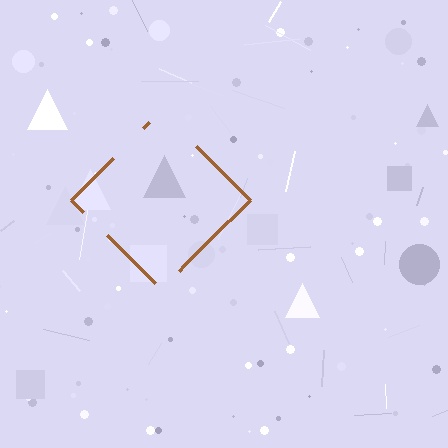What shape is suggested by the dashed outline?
The dashed outline suggests a diamond.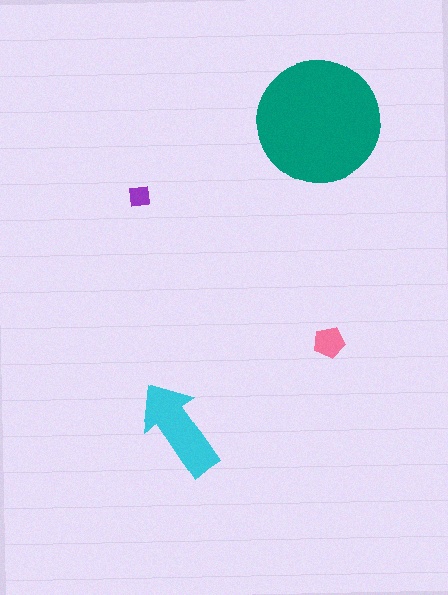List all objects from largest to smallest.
The teal circle, the cyan arrow, the pink pentagon, the purple square.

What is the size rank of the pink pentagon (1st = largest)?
3rd.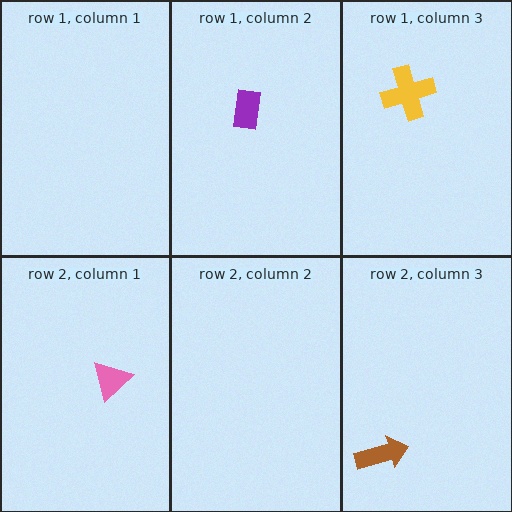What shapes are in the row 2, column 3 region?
The brown arrow.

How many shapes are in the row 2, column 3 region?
1.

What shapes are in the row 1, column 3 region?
The yellow cross.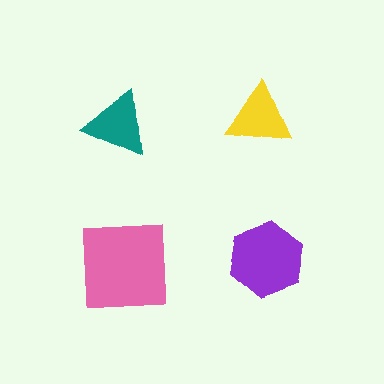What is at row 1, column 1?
A teal triangle.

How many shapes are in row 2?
2 shapes.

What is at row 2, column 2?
A purple hexagon.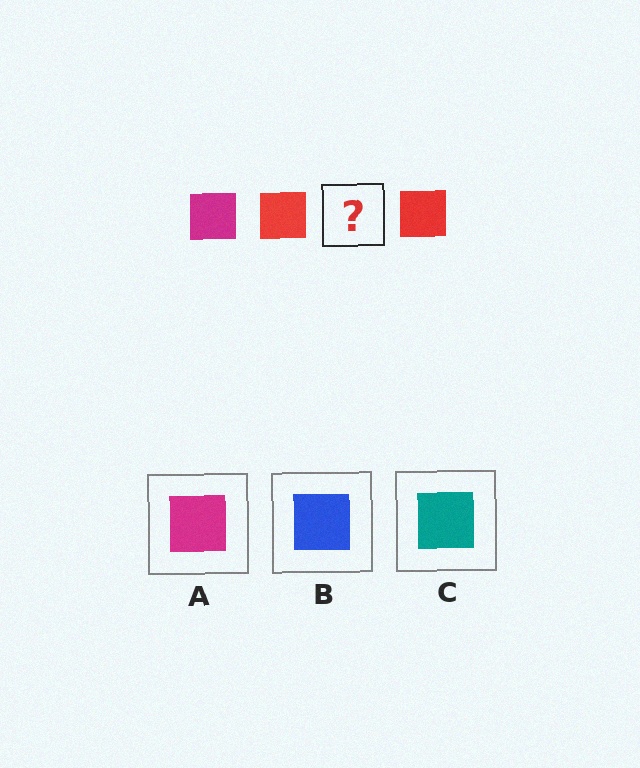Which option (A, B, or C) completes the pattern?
A.